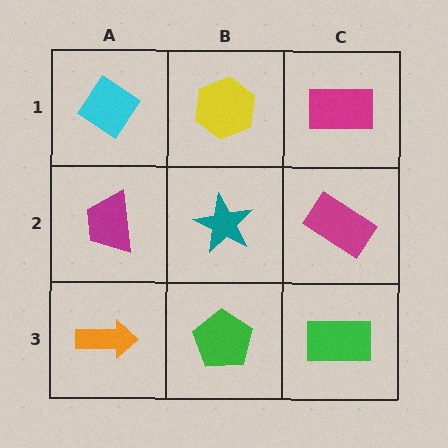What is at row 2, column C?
A magenta rectangle.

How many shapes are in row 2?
3 shapes.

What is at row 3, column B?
A green pentagon.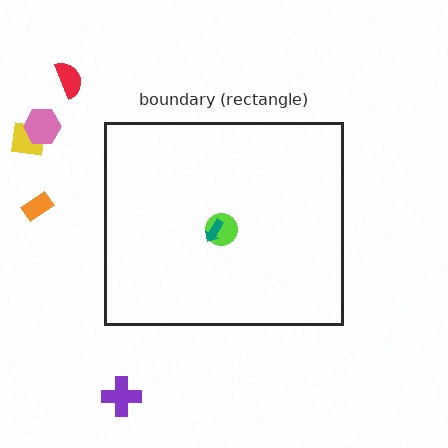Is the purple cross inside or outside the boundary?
Outside.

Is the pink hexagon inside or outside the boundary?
Outside.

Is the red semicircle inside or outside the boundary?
Outside.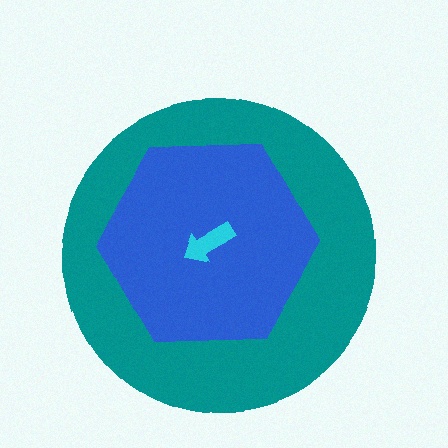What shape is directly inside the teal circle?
The blue hexagon.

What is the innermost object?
The cyan arrow.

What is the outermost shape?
The teal circle.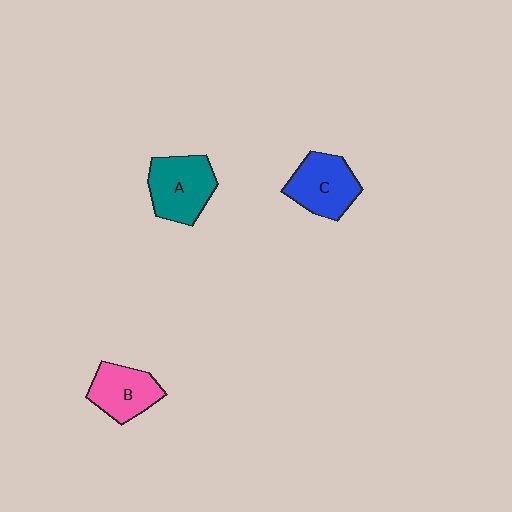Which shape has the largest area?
Shape A (teal).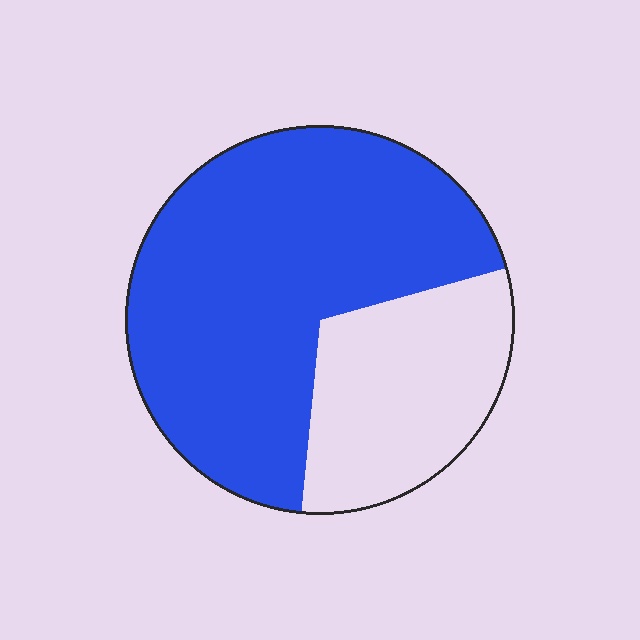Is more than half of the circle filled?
Yes.